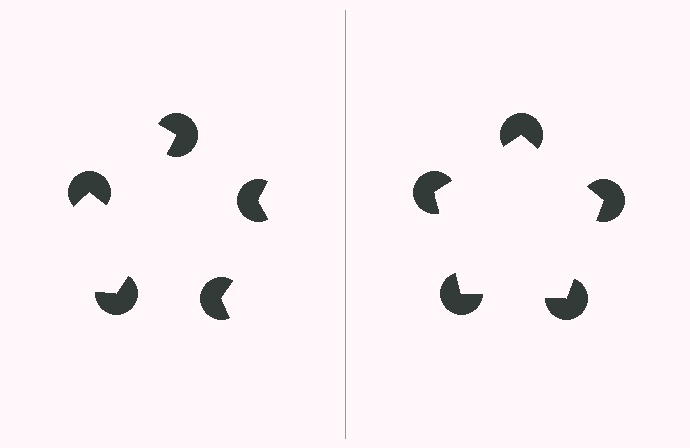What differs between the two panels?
The pac-man discs are positioned identically on both sides; only the wedge orientations differ. On the right they align to a pentagon; on the left they are misaligned.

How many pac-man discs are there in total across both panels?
10 — 5 on each side.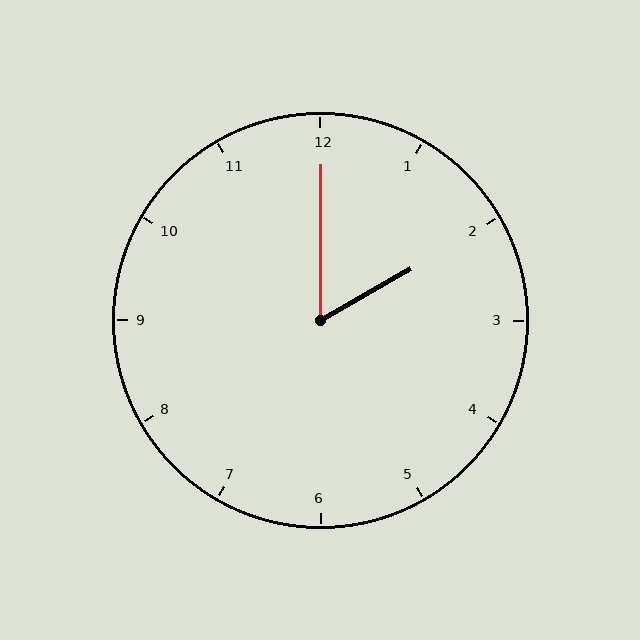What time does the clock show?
2:00.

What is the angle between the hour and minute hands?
Approximately 60 degrees.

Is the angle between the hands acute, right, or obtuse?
It is acute.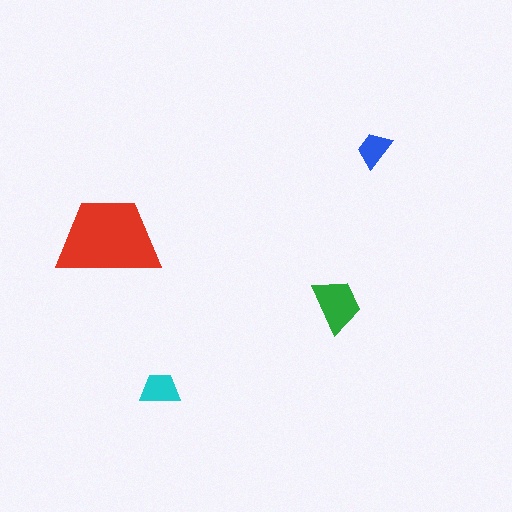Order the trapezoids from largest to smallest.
the red one, the green one, the cyan one, the blue one.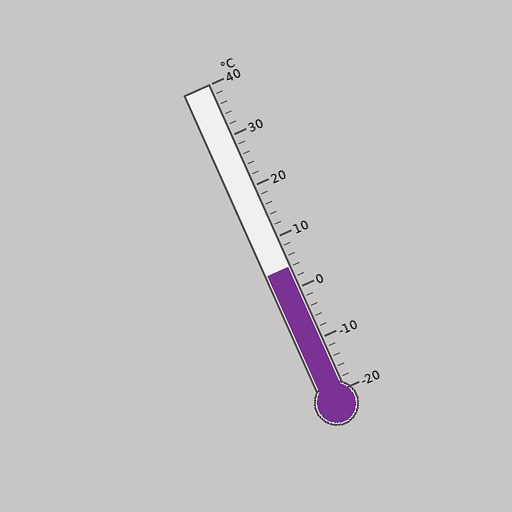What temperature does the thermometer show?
The thermometer shows approximately 4°C.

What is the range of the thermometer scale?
The thermometer scale ranges from -20°C to 40°C.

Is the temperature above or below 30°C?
The temperature is below 30°C.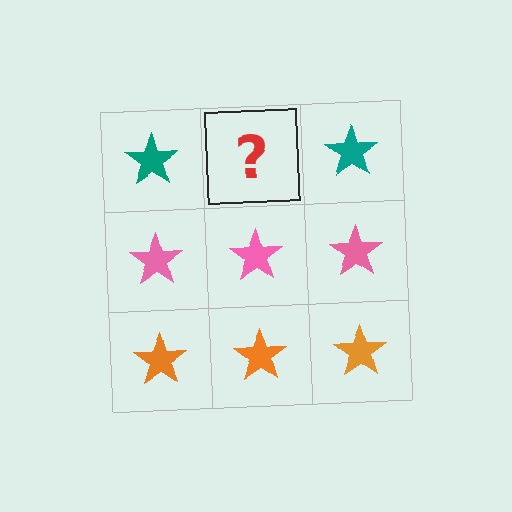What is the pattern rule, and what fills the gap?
The rule is that each row has a consistent color. The gap should be filled with a teal star.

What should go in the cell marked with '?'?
The missing cell should contain a teal star.